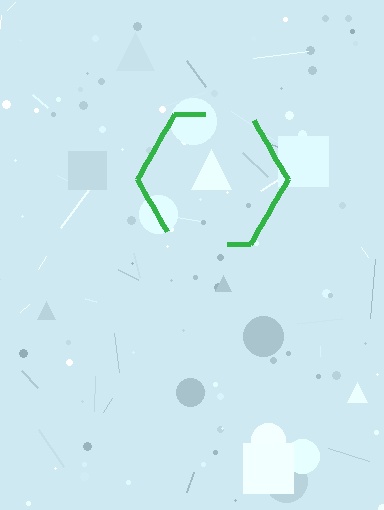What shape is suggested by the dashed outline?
The dashed outline suggests a hexagon.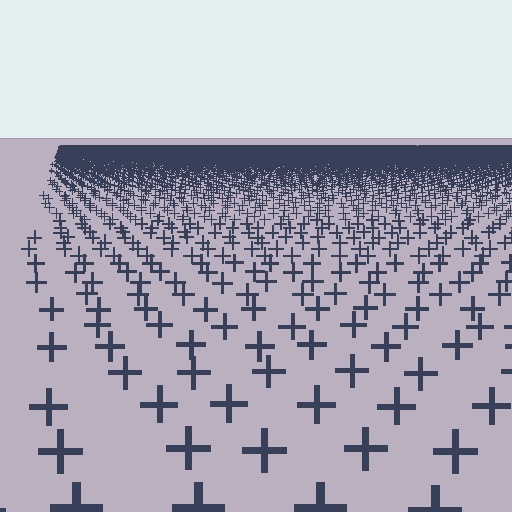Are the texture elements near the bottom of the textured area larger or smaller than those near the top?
Larger. Near the bottom, elements are closer to the viewer and appear at a bigger on-screen size.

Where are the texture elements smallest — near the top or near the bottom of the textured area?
Near the top.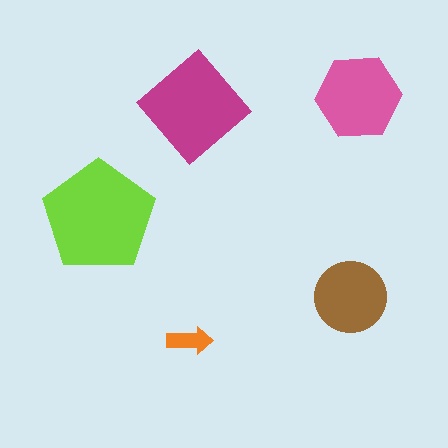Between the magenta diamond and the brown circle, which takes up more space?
The magenta diamond.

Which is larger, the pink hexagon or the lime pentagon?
The lime pentagon.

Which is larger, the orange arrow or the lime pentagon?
The lime pentagon.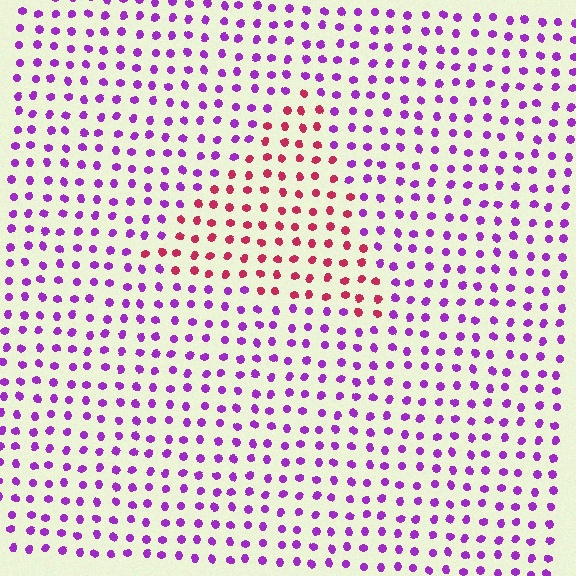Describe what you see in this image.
The image is filled with small purple elements in a uniform arrangement. A triangle-shaped region is visible where the elements are tinted to a slightly different hue, forming a subtle color boundary.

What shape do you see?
I see a triangle.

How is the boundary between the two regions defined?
The boundary is defined purely by a slight shift in hue (about 57 degrees). Spacing, size, and orientation are identical on both sides.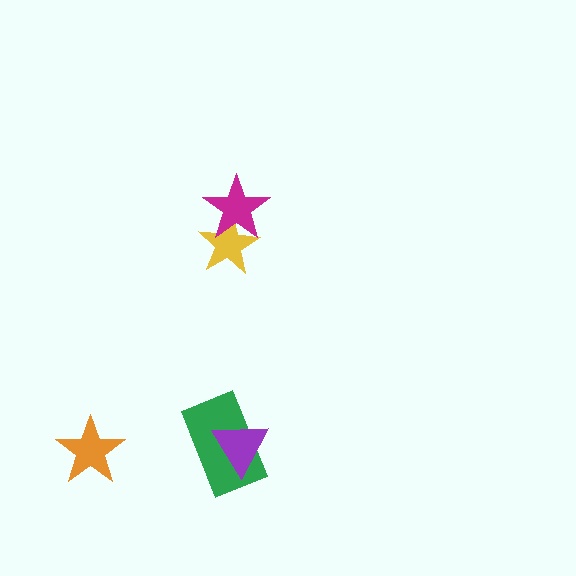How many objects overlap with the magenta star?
1 object overlaps with the magenta star.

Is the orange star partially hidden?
No, no other shape covers it.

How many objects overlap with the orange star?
0 objects overlap with the orange star.